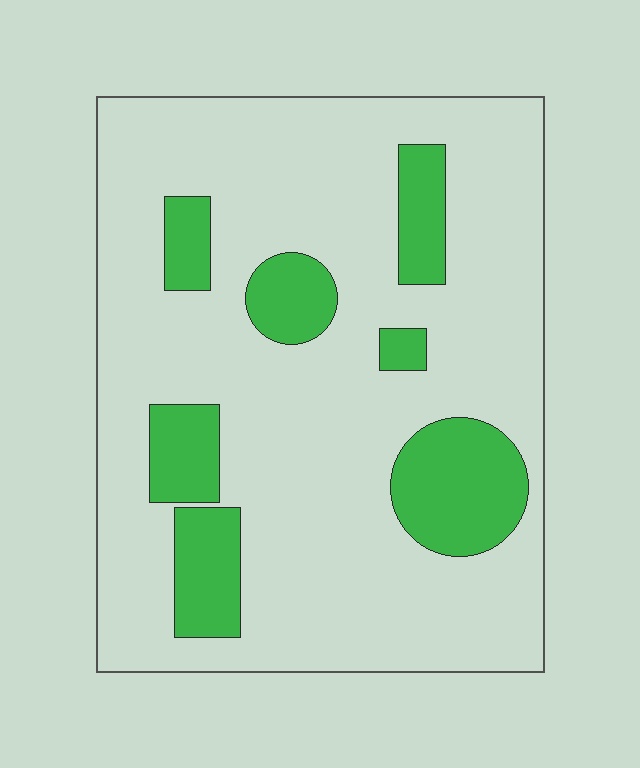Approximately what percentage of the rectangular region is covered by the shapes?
Approximately 20%.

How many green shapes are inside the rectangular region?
7.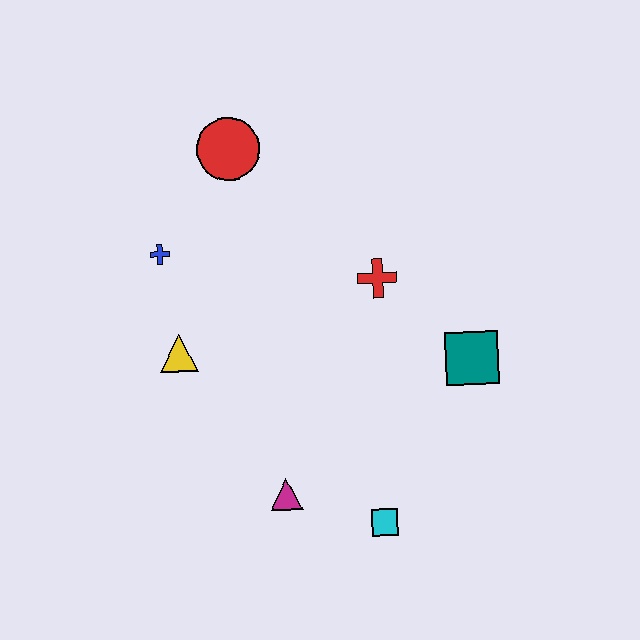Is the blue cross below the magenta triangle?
No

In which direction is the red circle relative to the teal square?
The red circle is to the left of the teal square.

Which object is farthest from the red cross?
The cyan square is farthest from the red cross.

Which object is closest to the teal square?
The red cross is closest to the teal square.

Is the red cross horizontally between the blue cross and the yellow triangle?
No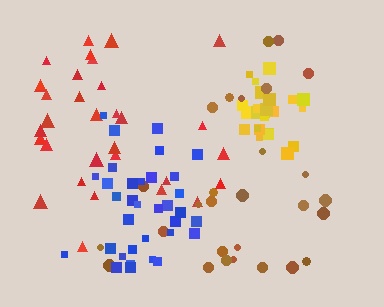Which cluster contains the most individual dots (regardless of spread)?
Blue (34).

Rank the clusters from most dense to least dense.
yellow, blue, red, brown.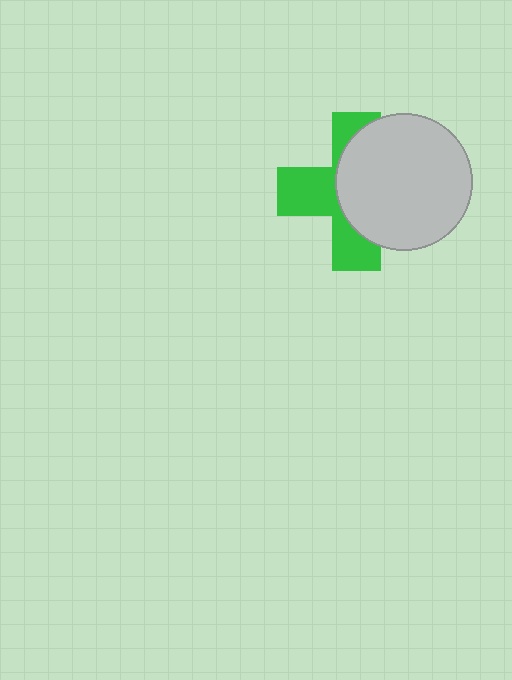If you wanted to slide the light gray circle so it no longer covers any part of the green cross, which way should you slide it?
Slide it right — that is the most direct way to separate the two shapes.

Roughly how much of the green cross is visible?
About half of it is visible (roughly 47%).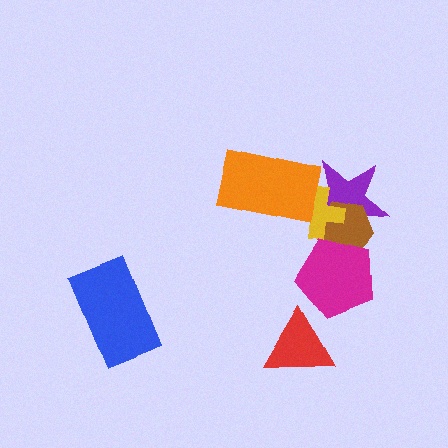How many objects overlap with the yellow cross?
3 objects overlap with the yellow cross.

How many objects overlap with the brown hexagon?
3 objects overlap with the brown hexagon.